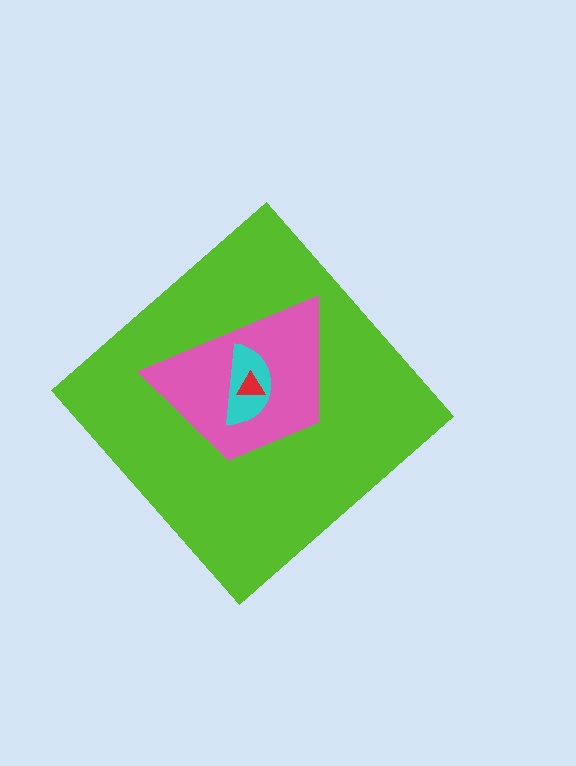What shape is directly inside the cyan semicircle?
The red triangle.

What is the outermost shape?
The lime diamond.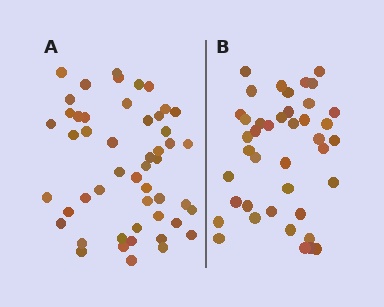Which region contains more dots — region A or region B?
Region A (the left region) has more dots.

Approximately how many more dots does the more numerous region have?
Region A has roughly 8 or so more dots than region B.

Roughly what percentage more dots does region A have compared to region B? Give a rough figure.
About 20% more.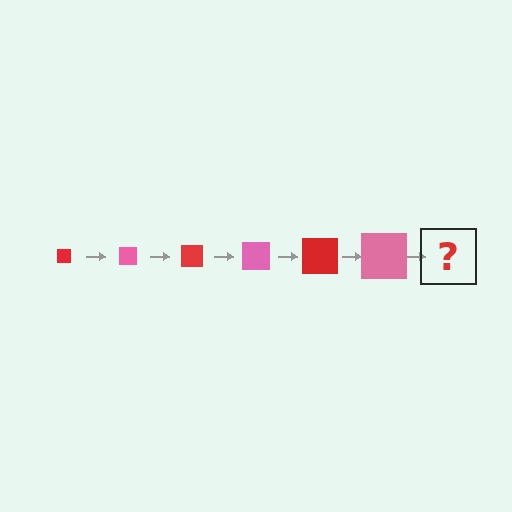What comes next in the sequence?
The next element should be a red square, larger than the previous one.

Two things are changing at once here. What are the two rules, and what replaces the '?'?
The two rules are that the square grows larger each step and the color cycles through red and pink. The '?' should be a red square, larger than the previous one.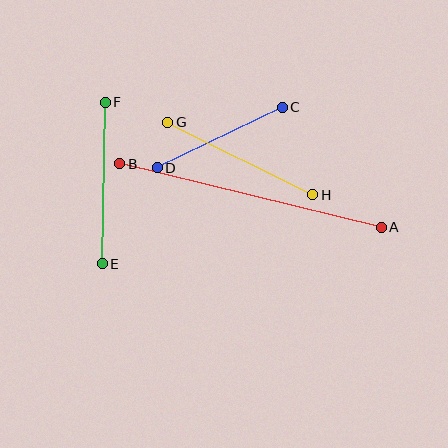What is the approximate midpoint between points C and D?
The midpoint is at approximately (220, 137) pixels.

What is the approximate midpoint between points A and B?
The midpoint is at approximately (251, 195) pixels.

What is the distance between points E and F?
The distance is approximately 162 pixels.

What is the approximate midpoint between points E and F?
The midpoint is at approximately (104, 183) pixels.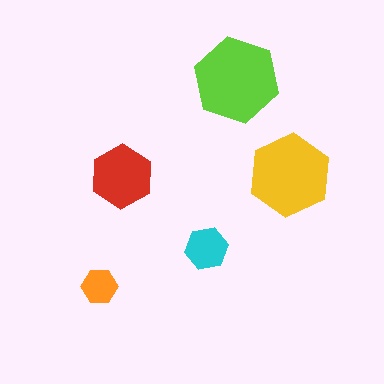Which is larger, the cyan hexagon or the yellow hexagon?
The yellow one.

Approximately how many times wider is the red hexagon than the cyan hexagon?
About 1.5 times wider.